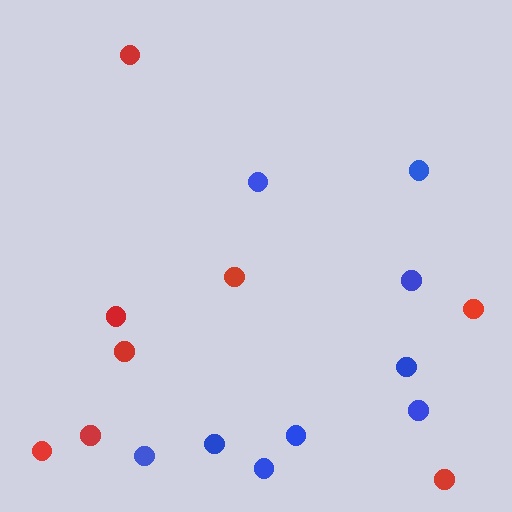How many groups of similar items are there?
There are 2 groups: one group of red circles (8) and one group of blue circles (9).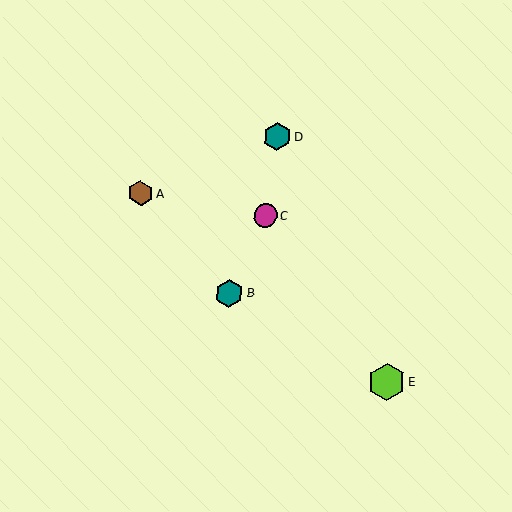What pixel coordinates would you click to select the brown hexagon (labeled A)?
Click at (140, 193) to select the brown hexagon A.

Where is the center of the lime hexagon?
The center of the lime hexagon is at (387, 382).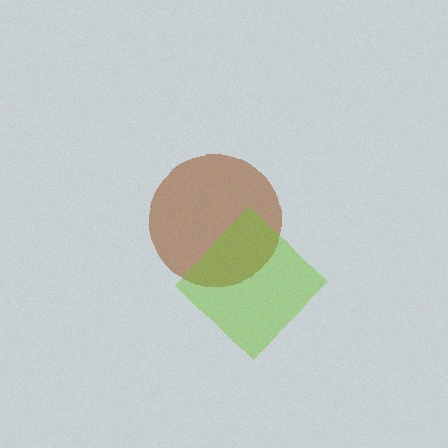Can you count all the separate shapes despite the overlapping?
Yes, there are 2 separate shapes.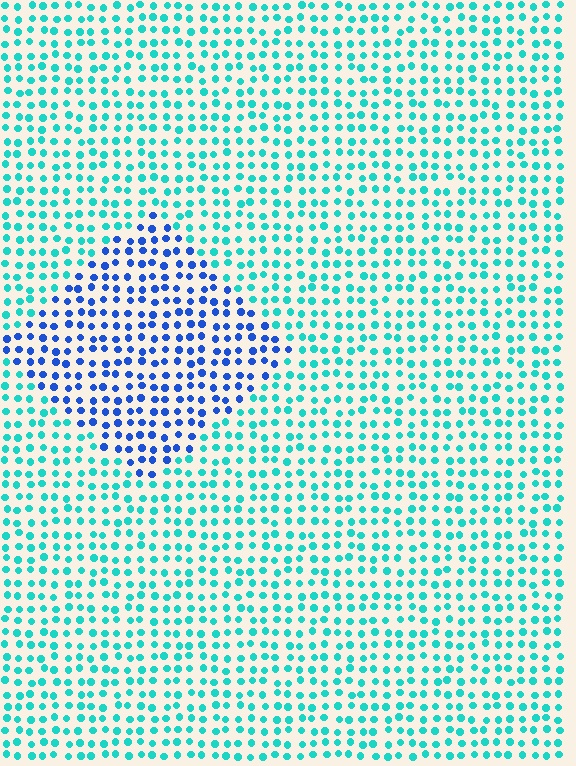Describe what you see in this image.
The image is filled with small cyan elements in a uniform arrangement. A diamond-shaped region is visible where the elements are tinted to a slightly different hue, forming a subtle color boundary.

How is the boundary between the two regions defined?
The boundary is defined purely by a slight shift in hue (about 48 degrees). Spacing, size, and orientation are identical on both sides.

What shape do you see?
I see a diamond.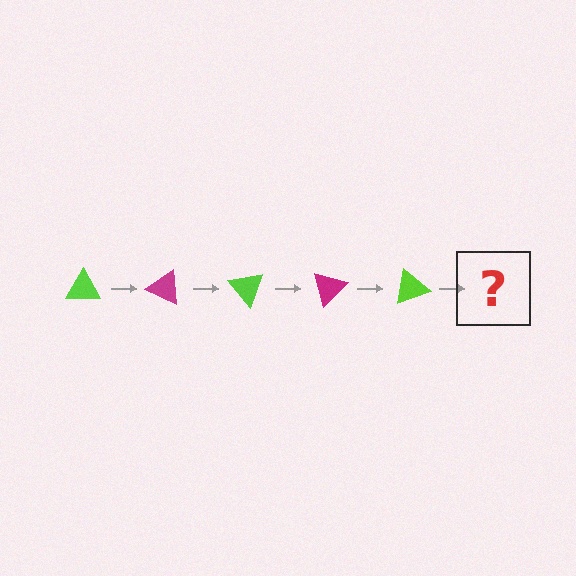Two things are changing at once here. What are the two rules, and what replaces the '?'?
The two rules are that it rotates 25 degrees each step and the color cycles through lime and magenta. The '?' should be a magenta triangle, rotated 125 degrees from the start.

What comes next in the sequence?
The next element should be a magenta triangle, rotated 125 degrees from the start.